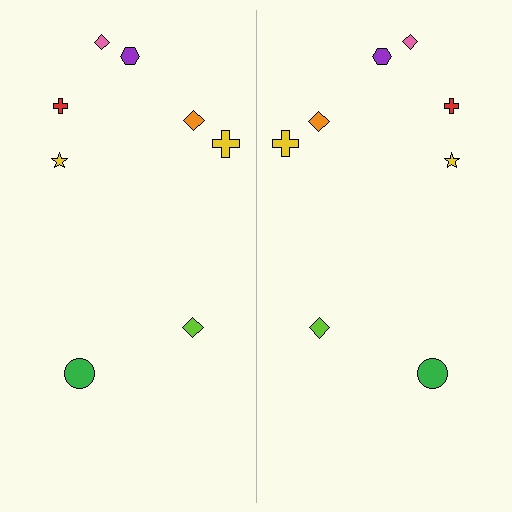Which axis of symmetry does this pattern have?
The pattern has a vertical axis of symmetry running through the center of the image.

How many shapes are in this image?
There are 16 shapes in this image.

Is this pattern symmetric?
Yes, this pattern has bilateral (reflection) symmetry.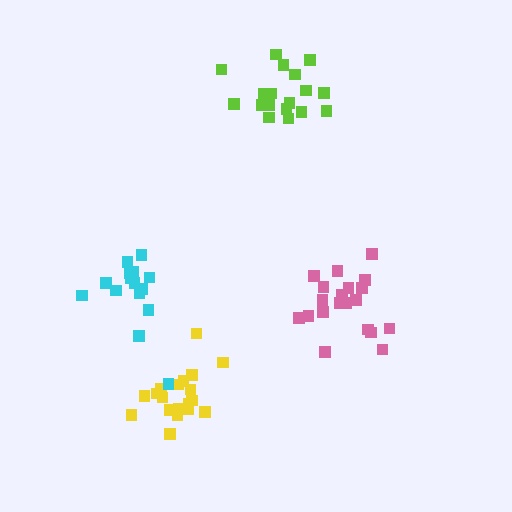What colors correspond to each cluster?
The clusters are colored: yellow, cyan, pink, lime.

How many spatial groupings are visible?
There are 4 spatial groupings.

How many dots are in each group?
Group 1: 19 dots, Group 2: 15 dots, Group 3: 20 dots, Group 4: 18 dots (72 total).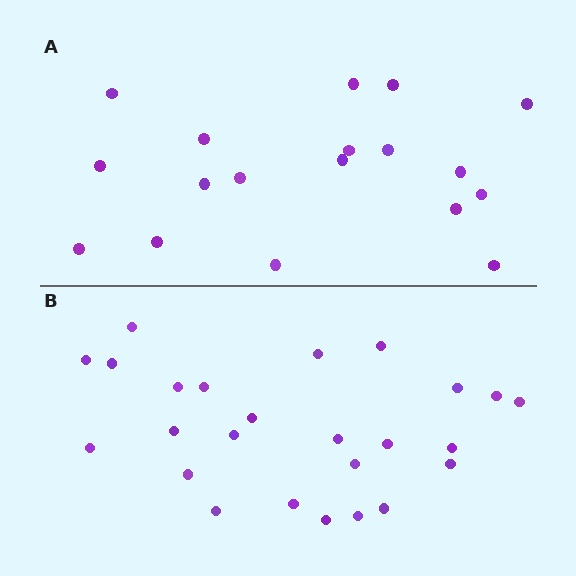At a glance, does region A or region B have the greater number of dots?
Region B (the bottom region) has more dots.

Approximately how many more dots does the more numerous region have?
Region B has roughly 8 or so more dots than region A.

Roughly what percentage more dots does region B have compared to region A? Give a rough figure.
About 40% more.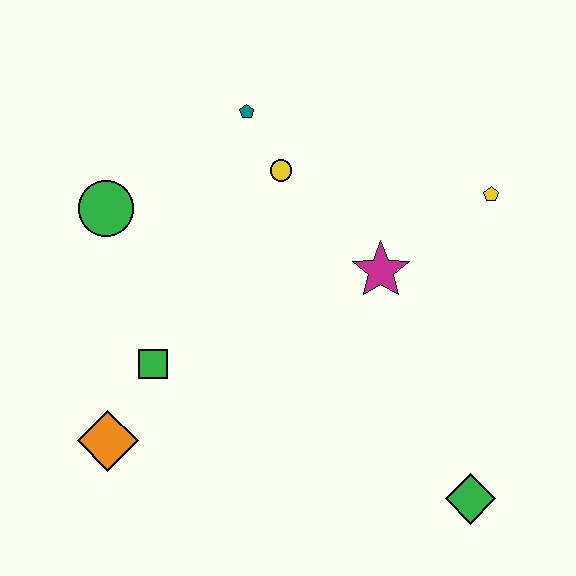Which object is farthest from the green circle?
The green diamond is farthest from the green circle.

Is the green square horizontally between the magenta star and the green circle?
Yes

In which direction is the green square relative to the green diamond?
The green square is to the left of the green diamond.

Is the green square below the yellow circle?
Yes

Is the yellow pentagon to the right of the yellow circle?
Yes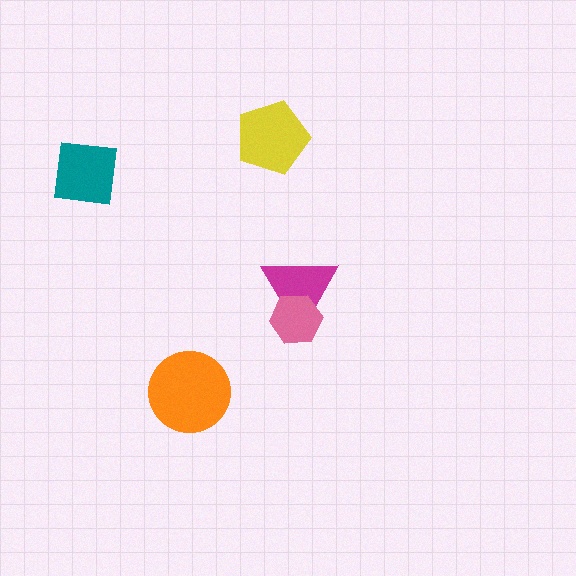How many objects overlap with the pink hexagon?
1 object overlaps with the pink hexagon.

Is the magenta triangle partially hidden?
Yes, it is partially covered by another shape.